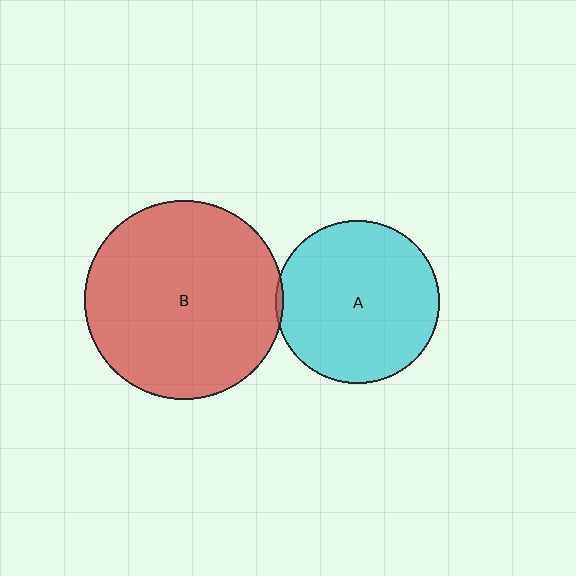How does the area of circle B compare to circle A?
Approximately 1.5 times.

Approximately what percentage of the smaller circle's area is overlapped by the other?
Approximately 5%.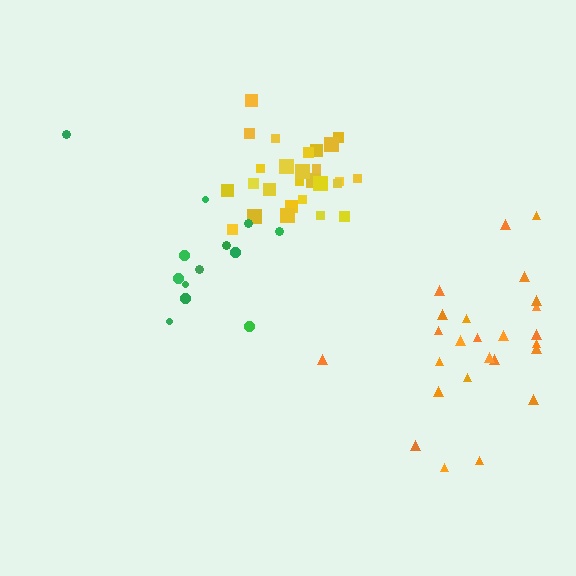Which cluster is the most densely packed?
Yellow.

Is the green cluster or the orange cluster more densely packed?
Orange.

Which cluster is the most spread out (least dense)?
Green.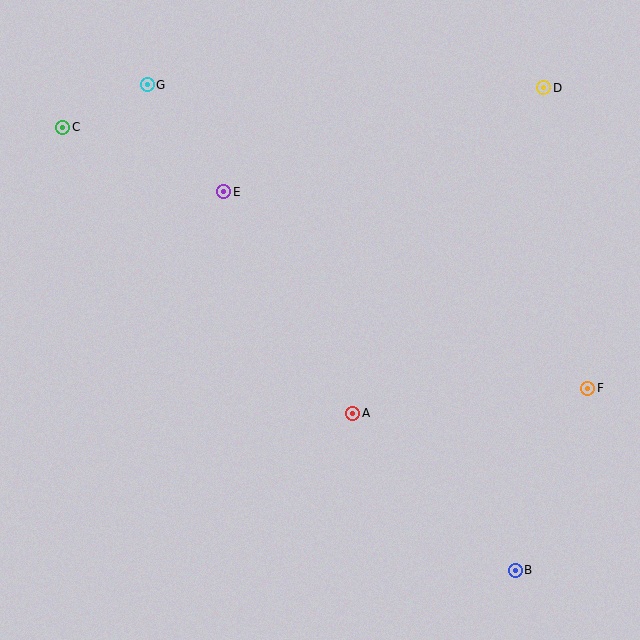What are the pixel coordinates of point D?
Point D is at (544, 88).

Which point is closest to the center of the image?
Point A at (353, 413) is closest to the center.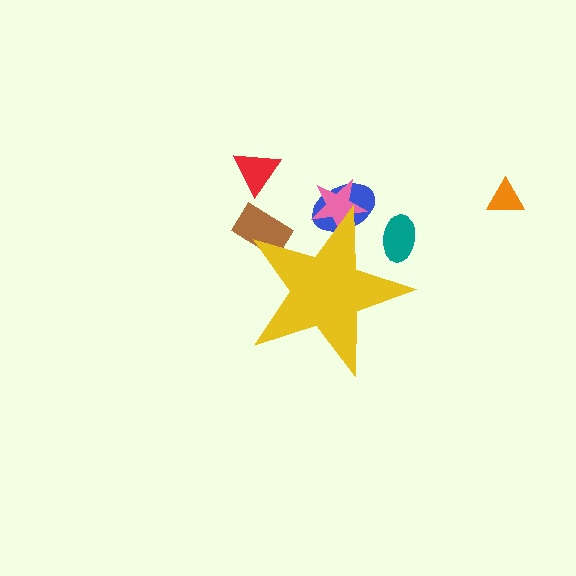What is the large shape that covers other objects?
A yellow star.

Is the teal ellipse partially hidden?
Yes, the teal ellipse is partially hidden behind the yellow star.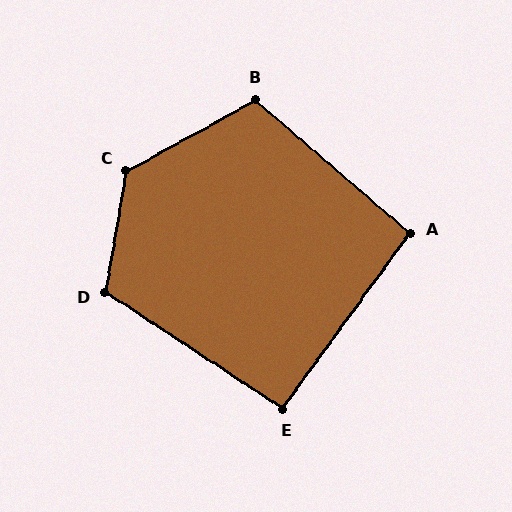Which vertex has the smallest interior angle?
E, at approximately 93 degrees.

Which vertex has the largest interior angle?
C, at approximately 128 degrees.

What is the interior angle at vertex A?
Approximately 95 degrees (approximately right).